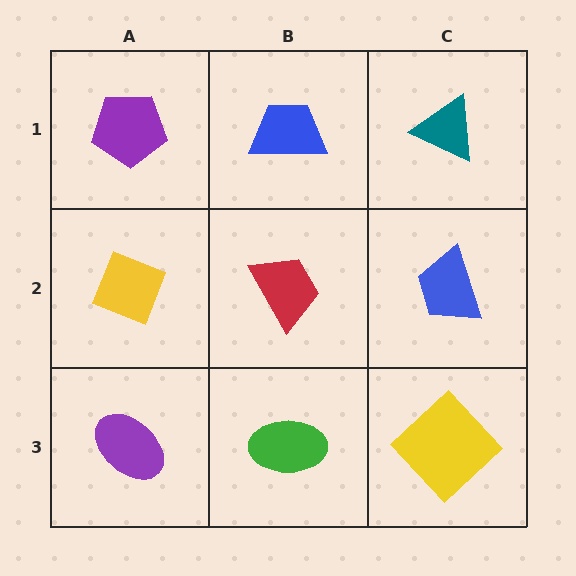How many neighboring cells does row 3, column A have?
2.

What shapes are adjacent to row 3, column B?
A red trapezoid (row 2, column B), a purple ellipse (row 3, column A), a yellow diamond (row 3, column C).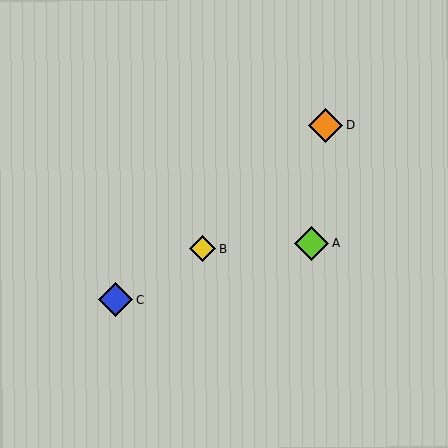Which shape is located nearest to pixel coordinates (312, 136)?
The orange diamond (labeled D) at (326, 126) is nearest to that location.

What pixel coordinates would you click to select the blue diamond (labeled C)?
Click at (116, 300) to select the blue diamond C.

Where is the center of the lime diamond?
The center of the lime diamond is at (312, 244).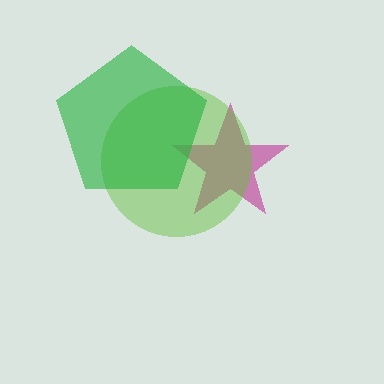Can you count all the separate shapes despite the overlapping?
Yes, there are 3 separate shapes.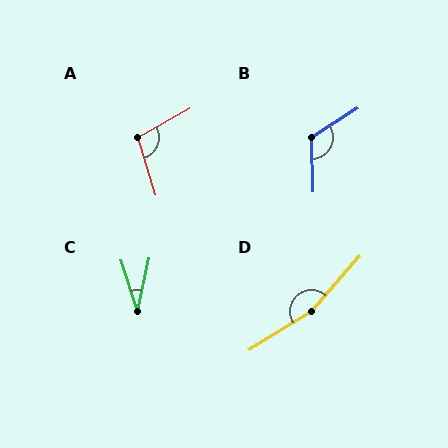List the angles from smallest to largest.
C (29°), A (102°), B (120°), D (163°).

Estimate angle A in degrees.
Approximately 102 degrees.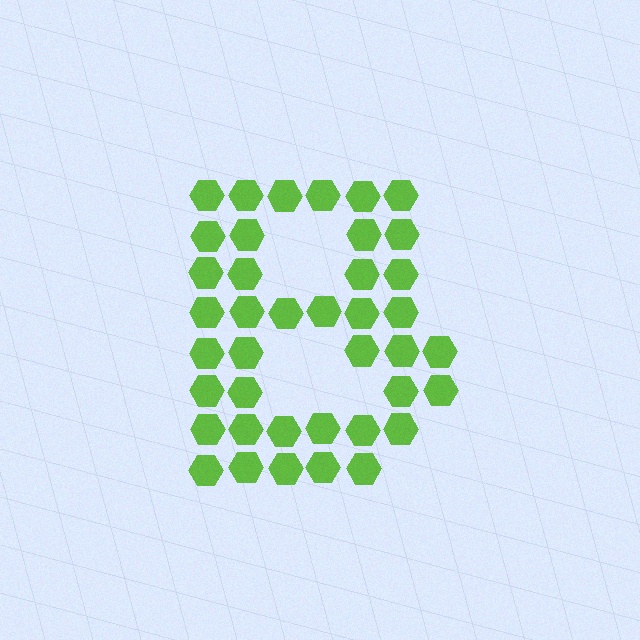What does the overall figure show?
The overall figure shows the letter B.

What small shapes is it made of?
It is made of small hexagons.